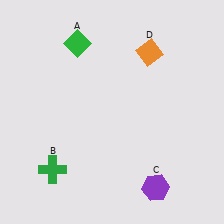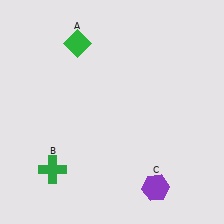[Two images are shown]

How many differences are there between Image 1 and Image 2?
There is 1 difference between the two images.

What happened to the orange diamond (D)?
The orange diamond (D) was removed in Image 2. It was in the top-right area of Image 1.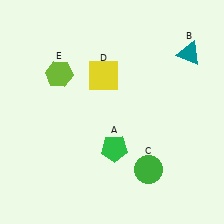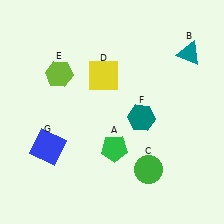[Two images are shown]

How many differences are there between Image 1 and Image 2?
There are 2 differences between the two images.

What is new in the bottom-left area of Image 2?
A blue square (G) was added in the bottom-left area of Image 2.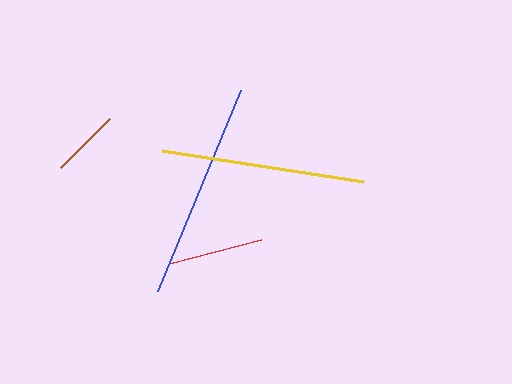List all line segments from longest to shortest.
From longest to shortest: blue, yellow, red, brown.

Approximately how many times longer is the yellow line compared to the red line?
The yellow line is approximately 2.1 times the length of the red line.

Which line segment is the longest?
The blue line is the longest at approximately 218 pixels.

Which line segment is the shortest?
The brown line is the shortest at approximately 68 pixels.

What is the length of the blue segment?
The blue segment is approximately 218 pixels long.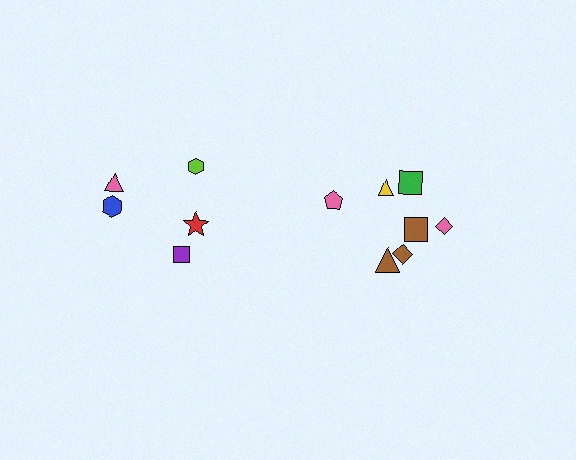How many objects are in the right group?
There are 7 objects.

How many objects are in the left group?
There are 5 objects.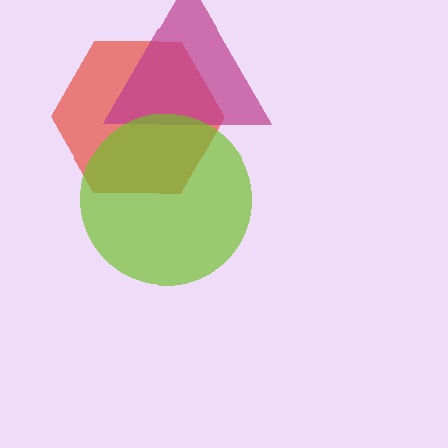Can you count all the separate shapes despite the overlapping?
Yes, there are 3 separate shapes.